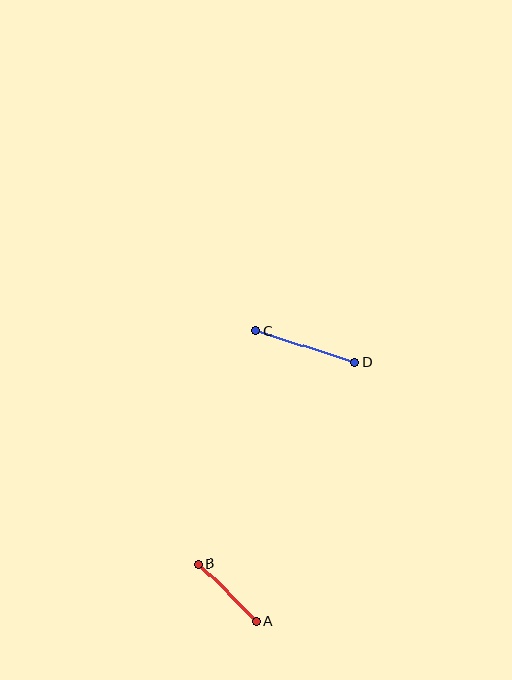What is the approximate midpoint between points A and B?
The midpoint is at approximately (227, 593) pixels.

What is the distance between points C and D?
The distance is approximately 104 pixels.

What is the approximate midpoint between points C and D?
The midpoint is at approximately (305, 346) pixels.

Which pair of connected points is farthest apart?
Points C and D are farthest apart.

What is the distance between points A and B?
The distance is approximately 81 pixels.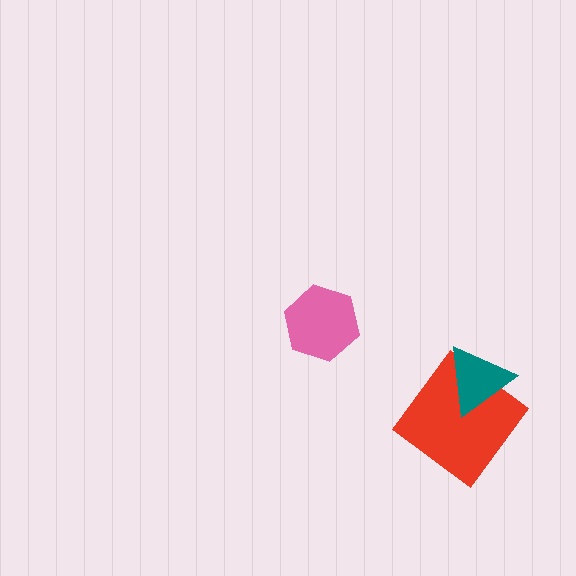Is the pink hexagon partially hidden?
No, no other shape covers it.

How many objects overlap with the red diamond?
1 object overlaps with the red diamond.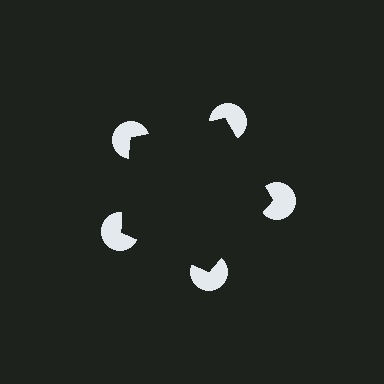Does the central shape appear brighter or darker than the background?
It typically appears slightly darker than the background, even though no actual brightness change is drawn.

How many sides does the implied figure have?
5 sides.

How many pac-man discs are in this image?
There are 5 — one at each vertex of the illusory pentagon.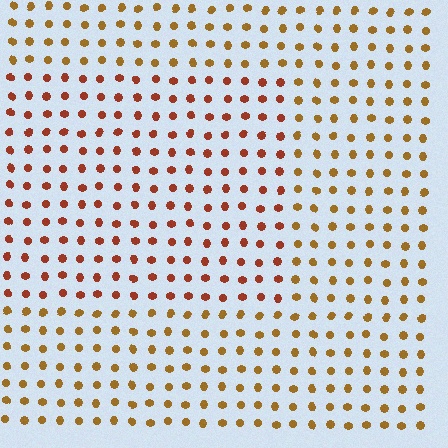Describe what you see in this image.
The image is filled with small brown elements in a uniform arrangement. A rectangle-shaped region is visible where the elements are tinted to a slightly different hue, forming a subtle color boundary.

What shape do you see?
I see a rectangle.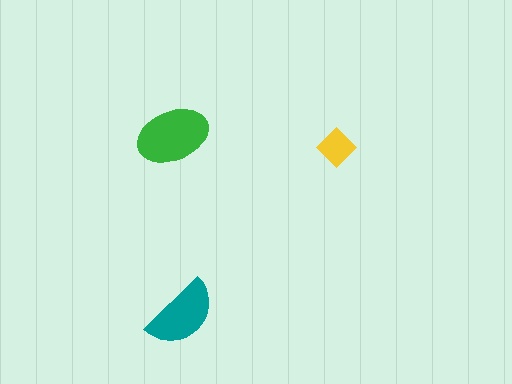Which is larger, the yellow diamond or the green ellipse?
The green ellipse.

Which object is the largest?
The green ellipse.